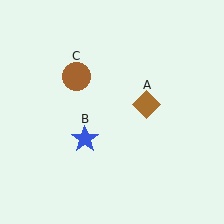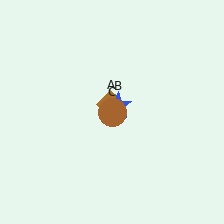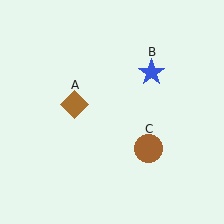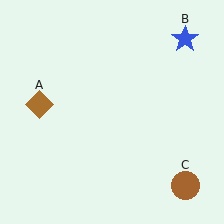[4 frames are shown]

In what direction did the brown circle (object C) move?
The brown circle (object C) moved down and to the right.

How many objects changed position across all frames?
3 objects changed position: brown diamond (object A), blue star (object B), brown circle (object C).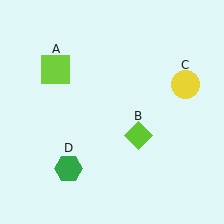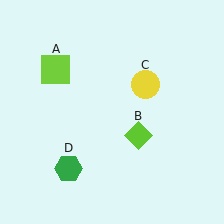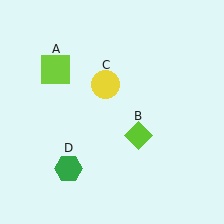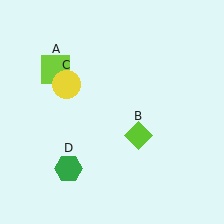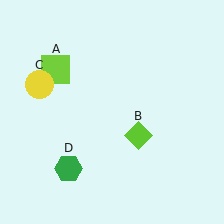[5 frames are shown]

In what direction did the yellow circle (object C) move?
The yellow circle (object C) moved left.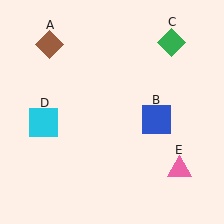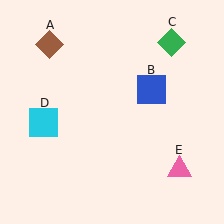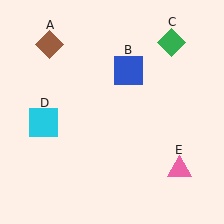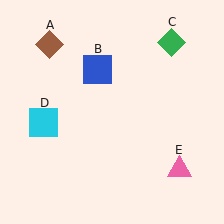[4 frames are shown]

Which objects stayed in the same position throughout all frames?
Brown diamond (object A) and green diamond (object C) and cyan square (object D) and pink triangle (object E) remained stationary.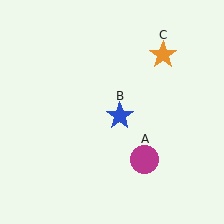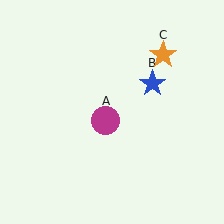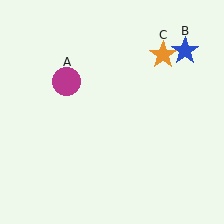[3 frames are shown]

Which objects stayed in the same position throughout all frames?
Orange star (object C) remained stationary.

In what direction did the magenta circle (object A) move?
The magenta circle (object A) moved up and to the left.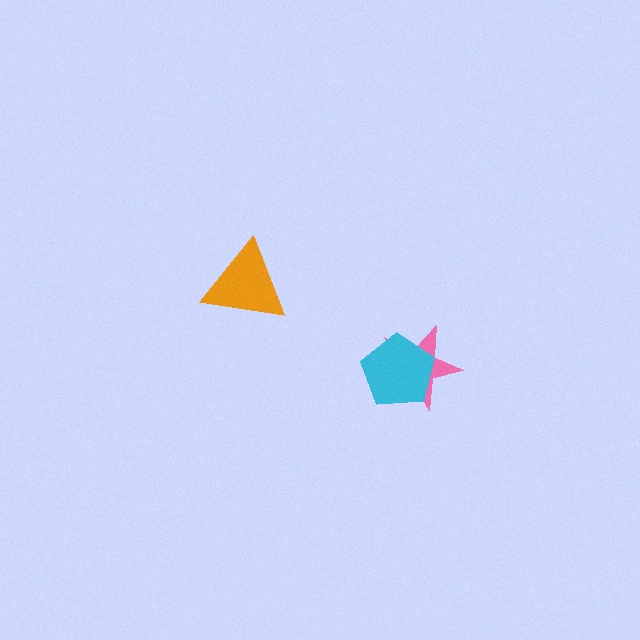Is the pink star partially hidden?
Yes, it is partially covered by another shape.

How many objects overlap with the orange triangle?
0 objects overlap with the orange triangle.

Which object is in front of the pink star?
The cyan pentagon is in front of the pink star.